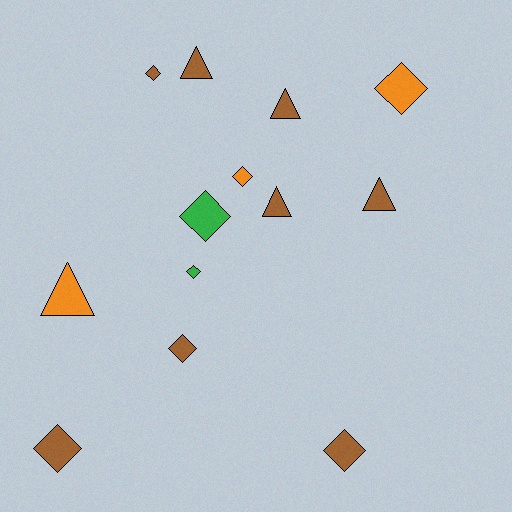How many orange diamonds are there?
There are 2 orange diamonds.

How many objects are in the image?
There are 13 objects.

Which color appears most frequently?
Brown, with 8 objects.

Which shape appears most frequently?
Diamond, with 8 objects.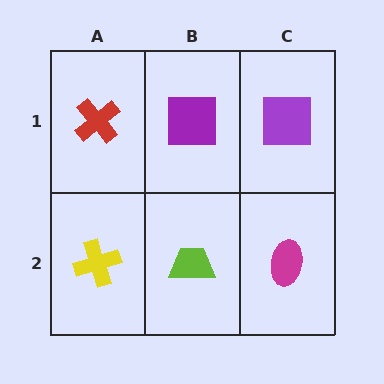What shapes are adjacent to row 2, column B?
A purple square (row 1, column B), a yellow cross (row 2, column A), a magenta ellipse (row 2, column C).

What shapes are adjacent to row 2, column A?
A red cross (row 1, column A), a lime trapezoid (row 2, column B).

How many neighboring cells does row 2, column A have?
2.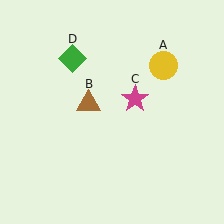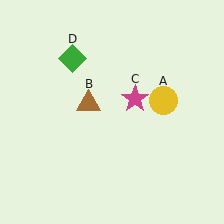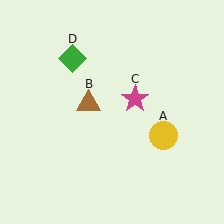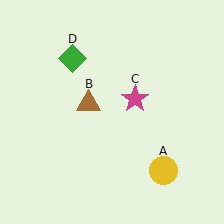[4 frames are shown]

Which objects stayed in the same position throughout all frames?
Brown triangle (object B) and magenta star (object C) and green diamond (object D) remained stationary.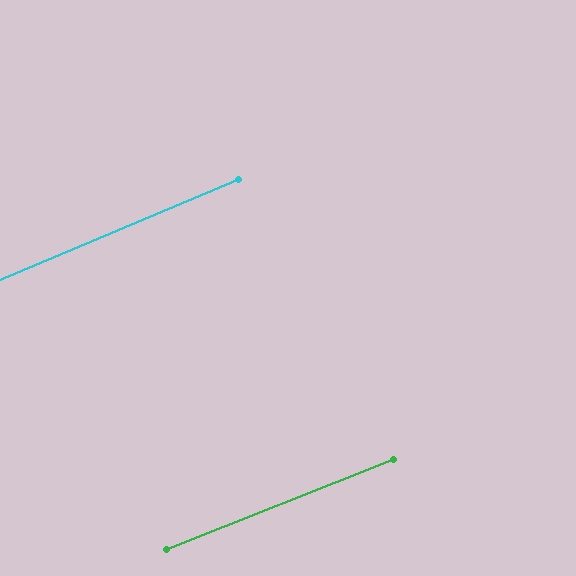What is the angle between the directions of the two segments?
Approximately 1 degree.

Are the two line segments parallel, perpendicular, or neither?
Parallel — their directions differ by only 1.1°.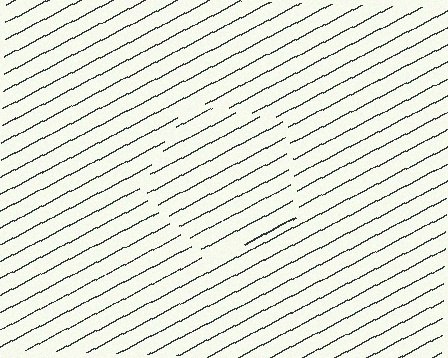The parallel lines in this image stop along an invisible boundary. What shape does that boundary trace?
An illusory pentagon. The interior of the shape contains the same grating, shifted by half a period — the contour is defined by the phase discontinuity where line-ends from the inner and outer gratings abut.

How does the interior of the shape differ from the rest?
The interior of the shape contains the same grating, shifted by half a period — the contour is defined by the phase discontinuity where line-ends from the inner and outer gratings abut.